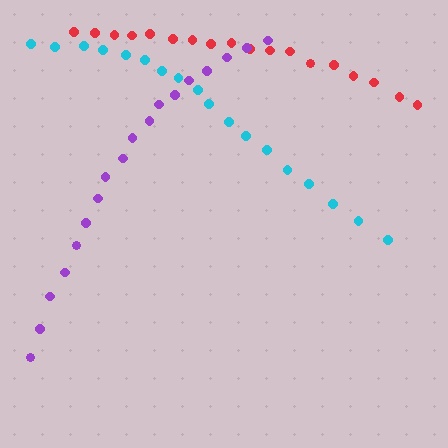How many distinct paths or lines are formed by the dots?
There are 3 distinct paths.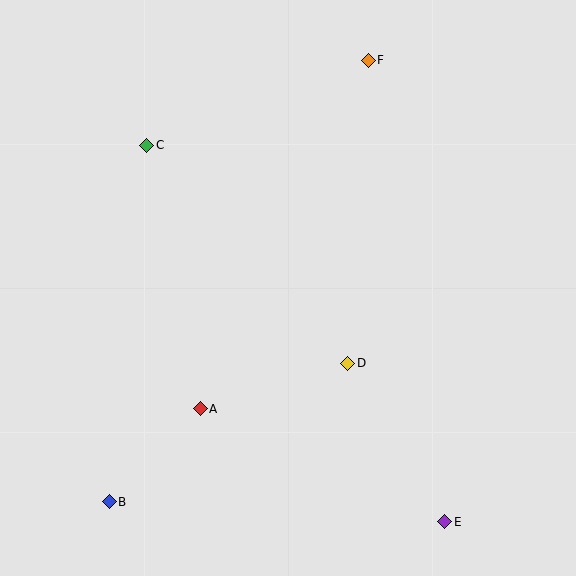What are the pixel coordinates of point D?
Point D is at (348, 363).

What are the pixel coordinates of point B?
Point B is at (109, 502).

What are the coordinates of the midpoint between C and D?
The midpoint between C and D is at (247, 254).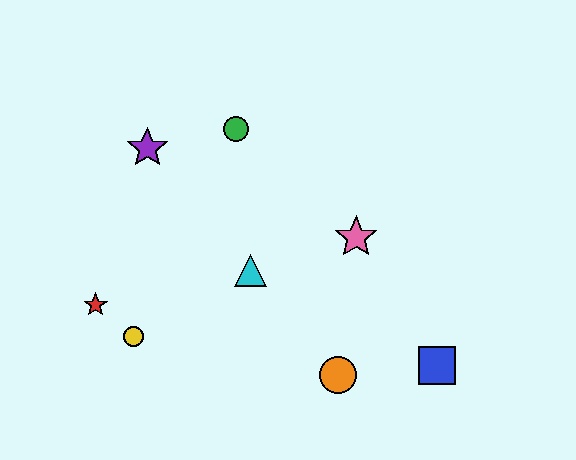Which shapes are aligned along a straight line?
The purple star, the orange circle, the cyan triangle are aligned along a straight line.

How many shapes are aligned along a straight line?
3 shapes (the purple star, the orange circle, the cyan triangle) are aligned along a straight line.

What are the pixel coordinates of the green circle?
The green circle is at (236, 129).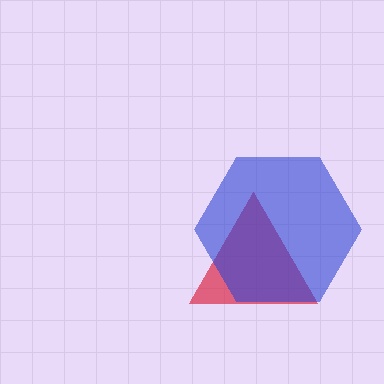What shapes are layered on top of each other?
The layered shapes are: a red triangle, a blue hexagon.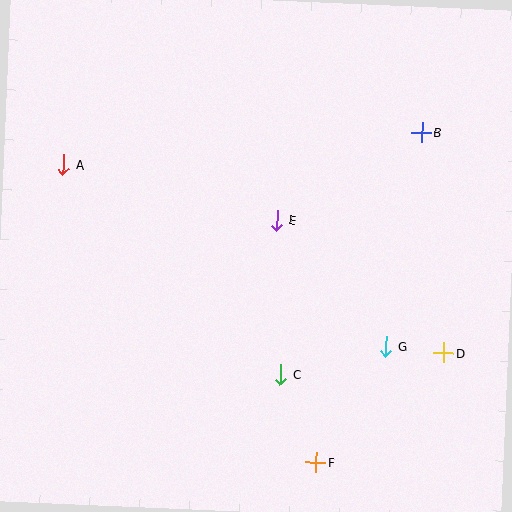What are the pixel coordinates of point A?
Point A is at (63, 164).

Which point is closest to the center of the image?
Point E at (277, 220) is closest to the center.